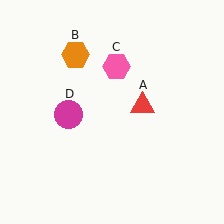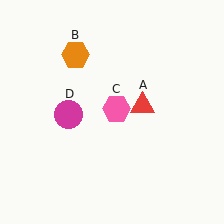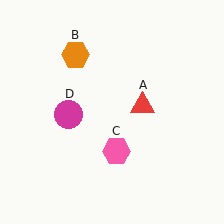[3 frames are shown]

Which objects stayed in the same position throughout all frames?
Red triangle (object A) and orange hexagon (object B) and magenta circle (object D) remained stationary.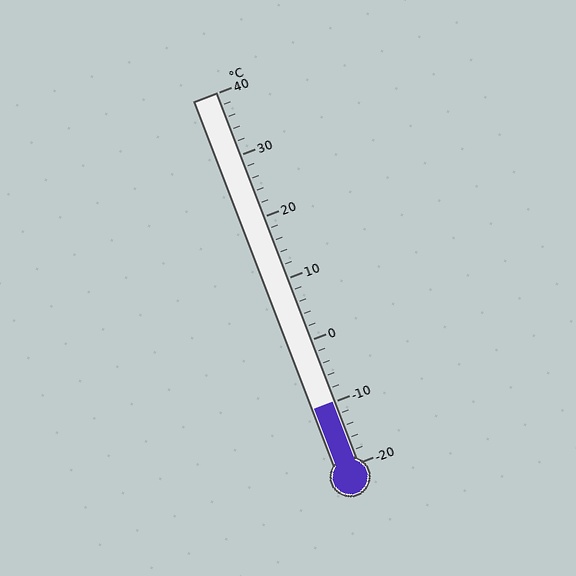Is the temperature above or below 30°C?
The temperature is below 30°C.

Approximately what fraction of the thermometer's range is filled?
The thermometer is filled to approximately 15% of its range.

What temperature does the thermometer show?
The thermometer shows approximately -10°C.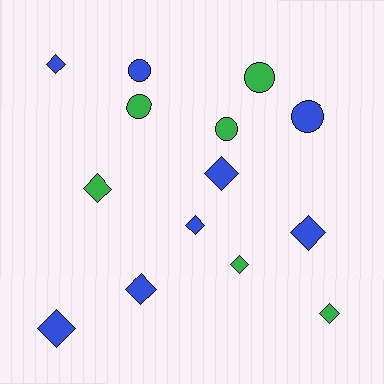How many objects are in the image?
There are 14 objects.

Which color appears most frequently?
Blue, with 8 objects.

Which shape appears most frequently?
Diamond, with 9 objects.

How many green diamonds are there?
There are 3 green diamonds.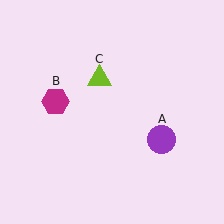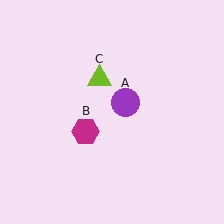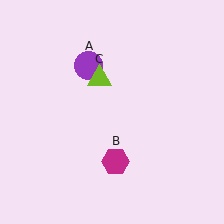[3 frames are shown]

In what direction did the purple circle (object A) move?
The purple circle (object A) moved up and to the left.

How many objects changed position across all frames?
2 objects changed position: purple circle (object A), magenta hexagon (object B).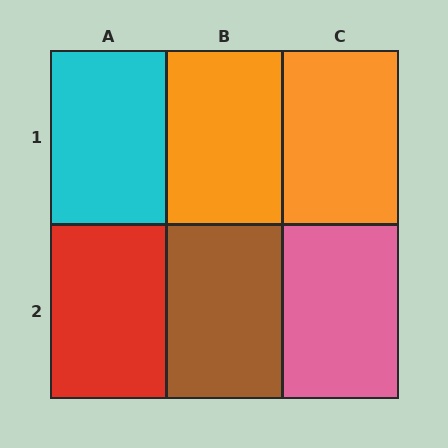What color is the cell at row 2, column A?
Red.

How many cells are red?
1 cell is red.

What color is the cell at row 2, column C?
Pink.